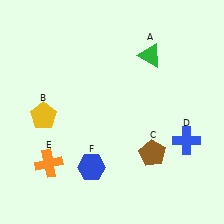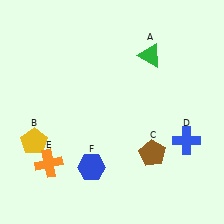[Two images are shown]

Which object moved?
The yellow pentagon (B) moved down.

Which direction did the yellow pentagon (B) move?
The yellow pentagon (B) moved down.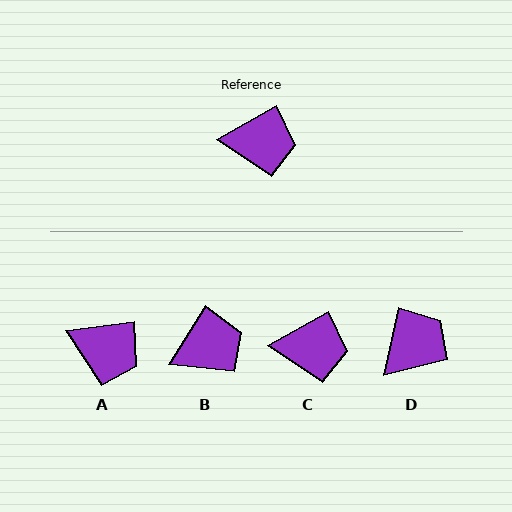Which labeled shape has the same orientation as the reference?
C.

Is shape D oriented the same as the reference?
No, it is off by about 48 degrees.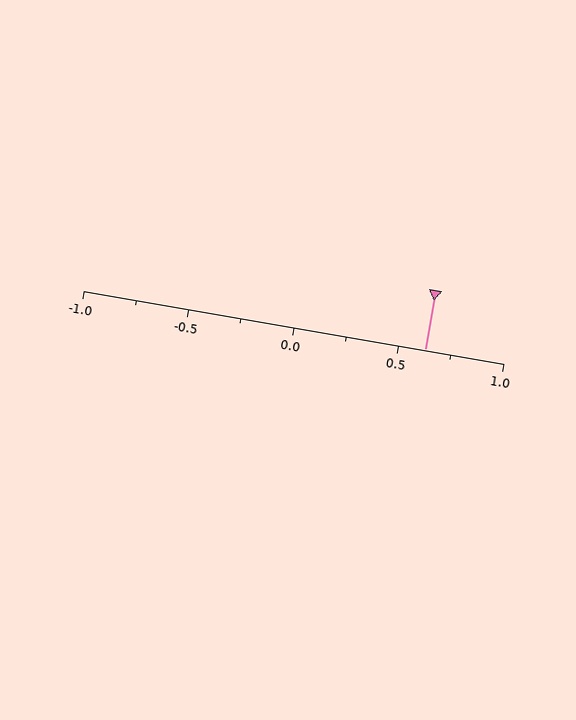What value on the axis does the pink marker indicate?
The marker indicates approximately 0.62.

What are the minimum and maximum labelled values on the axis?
The axis runs from -1.0 to 1.0.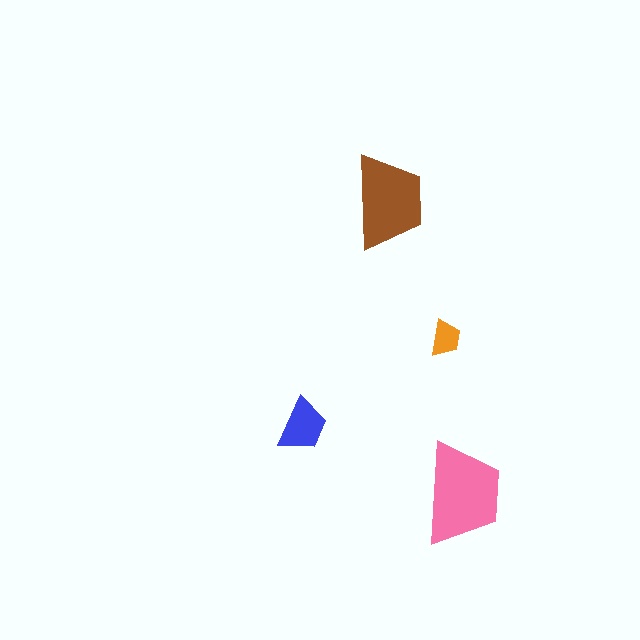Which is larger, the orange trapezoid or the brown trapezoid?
The brown one.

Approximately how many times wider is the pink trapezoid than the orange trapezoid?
About 2.5 times wider.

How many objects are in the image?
There are 4 objects in the image.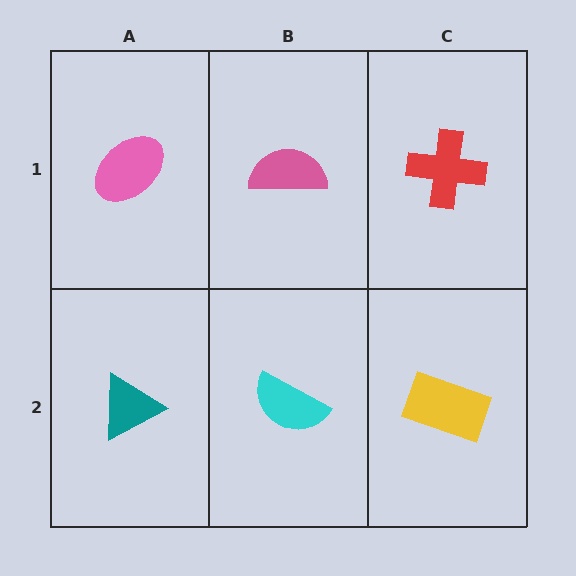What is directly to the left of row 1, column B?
A pink ellipse.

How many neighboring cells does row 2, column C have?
2.